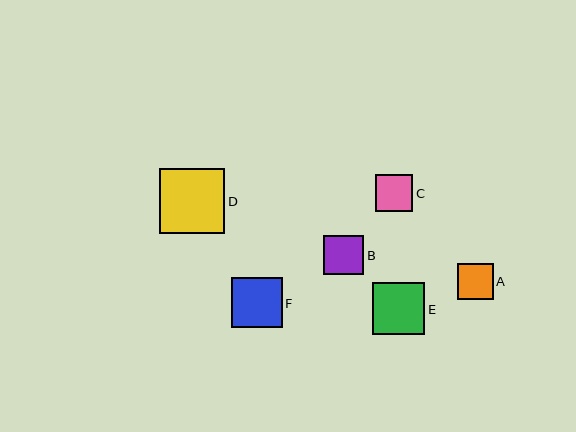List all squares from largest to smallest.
From largest to smallest: D, E, F, B, C, A.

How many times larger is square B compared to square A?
Square B is approximately 1.1 times the size of square A.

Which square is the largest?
Square D is the largest with a size of approximately 65 pixels.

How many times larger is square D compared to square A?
Square D is approximately 1.8 times the size of square A.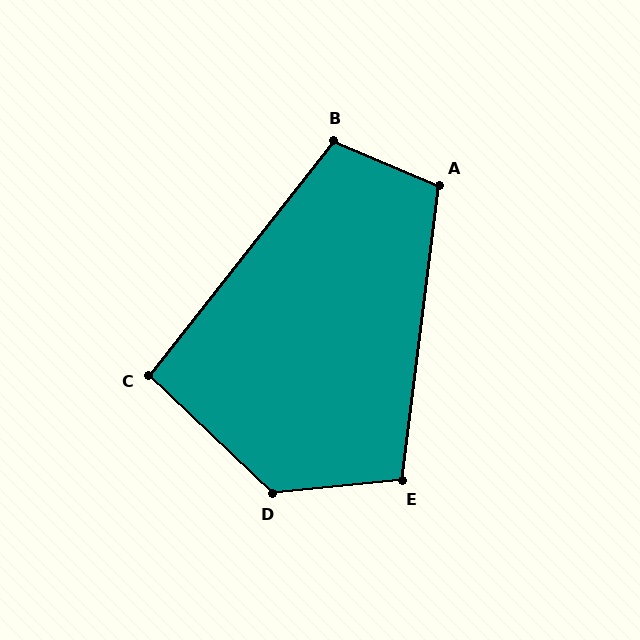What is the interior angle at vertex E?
Approximately 103 degrees (obtuse).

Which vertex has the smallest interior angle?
C, at approximately 96 degrees.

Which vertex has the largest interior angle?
D, at approximately 130 degrees.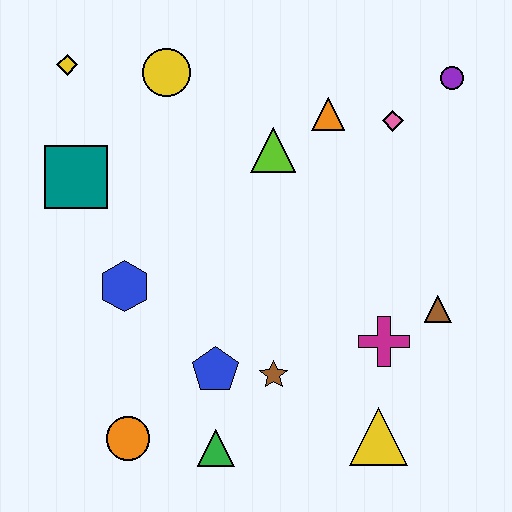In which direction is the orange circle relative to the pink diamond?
The orange circle is below the pink diamond.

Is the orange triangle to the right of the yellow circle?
Yes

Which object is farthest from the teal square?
The yellow triangle is farthest from the teal square.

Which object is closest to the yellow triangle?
The magenta cross is closest to the yellow triangle.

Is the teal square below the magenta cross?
No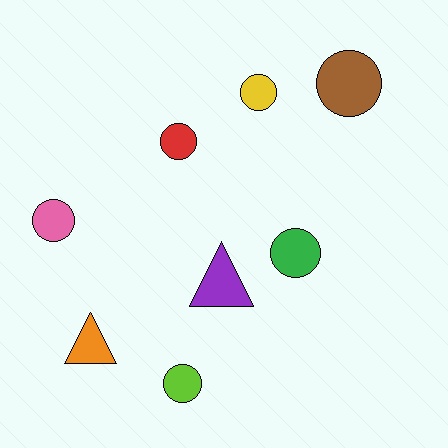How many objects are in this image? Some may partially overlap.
There are 8 objects.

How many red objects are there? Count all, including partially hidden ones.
There is 1 red object.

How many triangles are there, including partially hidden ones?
There are 2 triangles.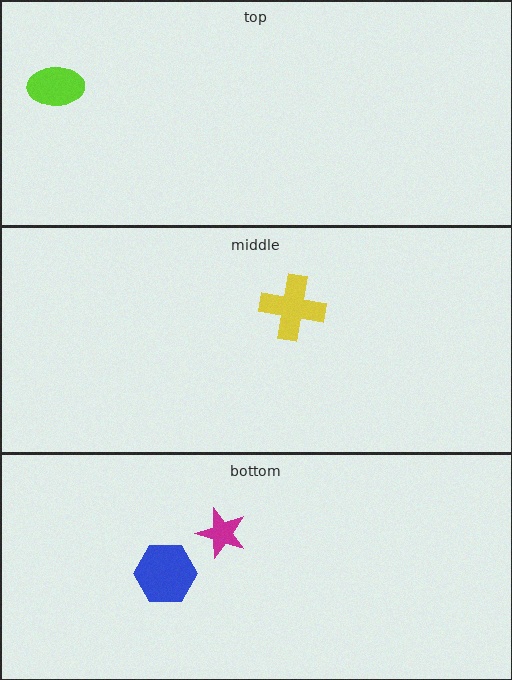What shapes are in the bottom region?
The magenta star, the blue hexagon.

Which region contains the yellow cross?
The middle region.